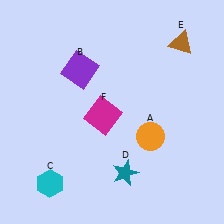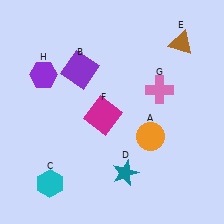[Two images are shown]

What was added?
A pink cross (G), a purple hexagon (H) were added in Image 2.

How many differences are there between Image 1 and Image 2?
There are 2 differences between the two images.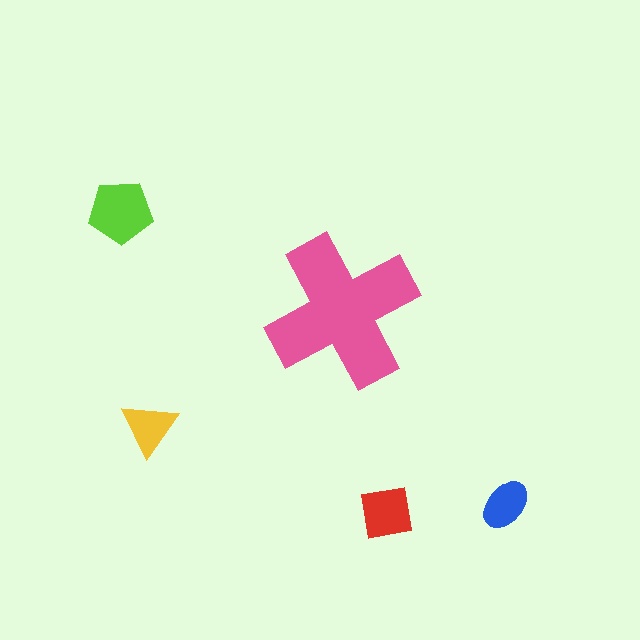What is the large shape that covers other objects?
A pink cross.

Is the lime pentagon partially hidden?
No, the lime pentagon is fully visible.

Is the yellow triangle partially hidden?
No, the yellow triangle is fully visible.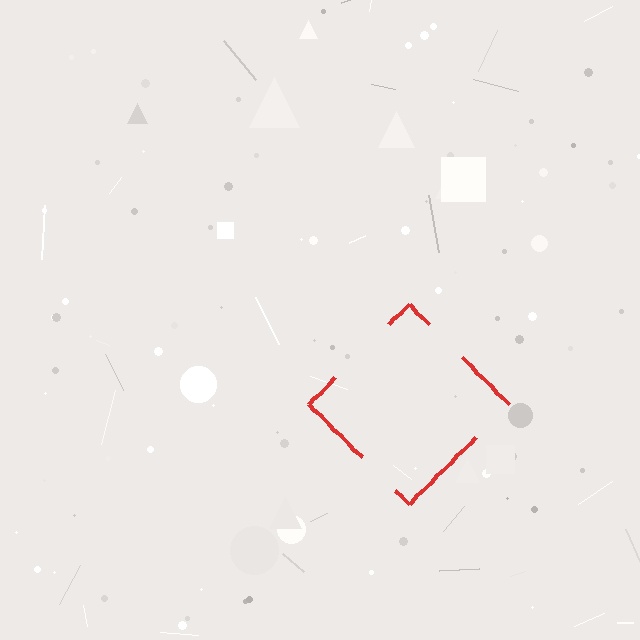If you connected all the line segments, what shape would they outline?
They would outline a diamond.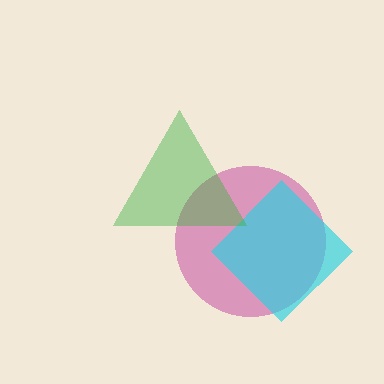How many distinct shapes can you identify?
There are 3 distinct shapes: a magenta circle, a cyan diamond, a green triangle.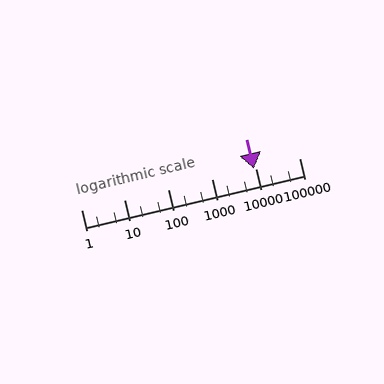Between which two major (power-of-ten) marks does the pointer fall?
The pointer is between 1000 and 10000.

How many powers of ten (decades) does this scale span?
The scale spans 5 decades, from 1 to 100000.